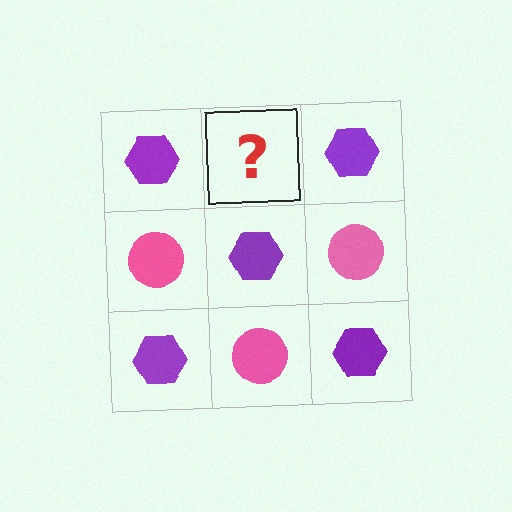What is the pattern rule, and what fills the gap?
The rule is that it alternates purple hexagon and pink circle in a checkerboard pattern. The gap should be filled with a pink circle.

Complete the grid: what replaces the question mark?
The question mark should be replaced with a pink circle.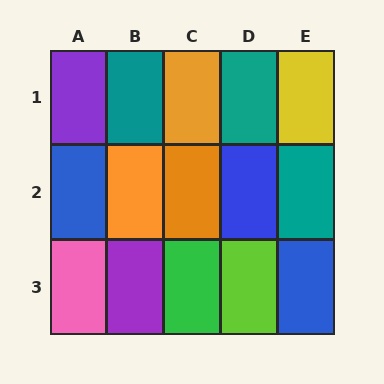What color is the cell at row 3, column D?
Lime.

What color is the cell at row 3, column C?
Green.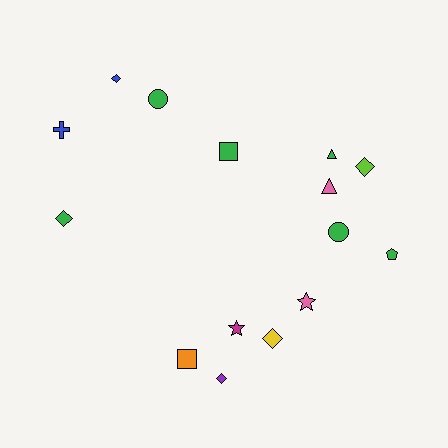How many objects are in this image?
There are 15 objects.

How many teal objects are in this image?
There are no teal objects.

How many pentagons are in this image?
There is 1 pentagon.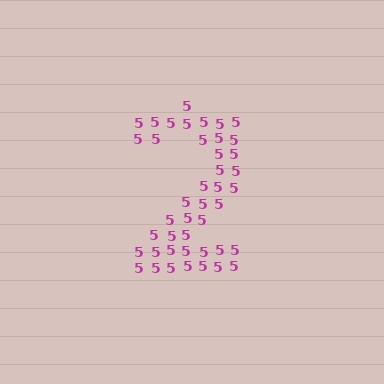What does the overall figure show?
The overall figure shows the digit 2.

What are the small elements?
The small elements are digit 5's.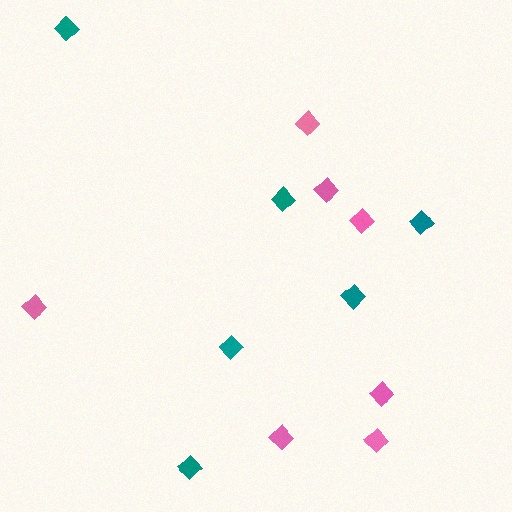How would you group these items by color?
There are 2 groups: one group of pink diamonds (7) and one group of teal diamonds (6).